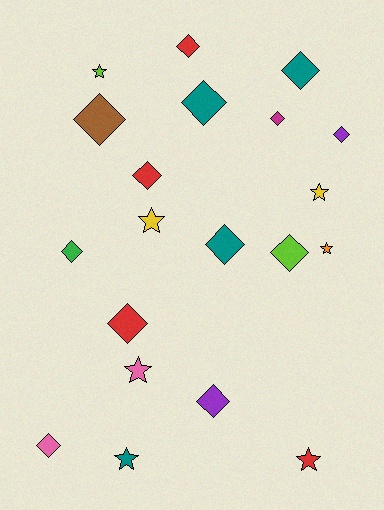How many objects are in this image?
There are 20 objects.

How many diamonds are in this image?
There are 13 diamonds.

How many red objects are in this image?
There are 4 red objects.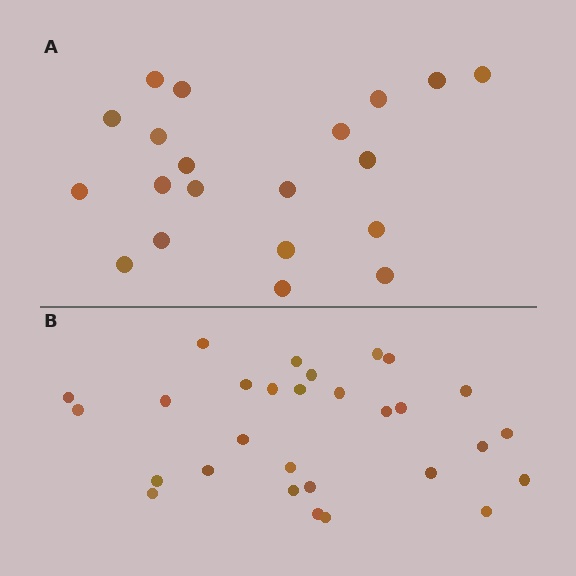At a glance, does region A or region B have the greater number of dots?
Region B (the bottom region) has more dots.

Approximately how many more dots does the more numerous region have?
Region B has roughly 8 or so more dots than region A.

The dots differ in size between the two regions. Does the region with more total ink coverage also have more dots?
No. Region A has more total ink coverage because its dots are larger, but region B actually contains more individual dots. Total area can be misleading — the number of items is what matters here.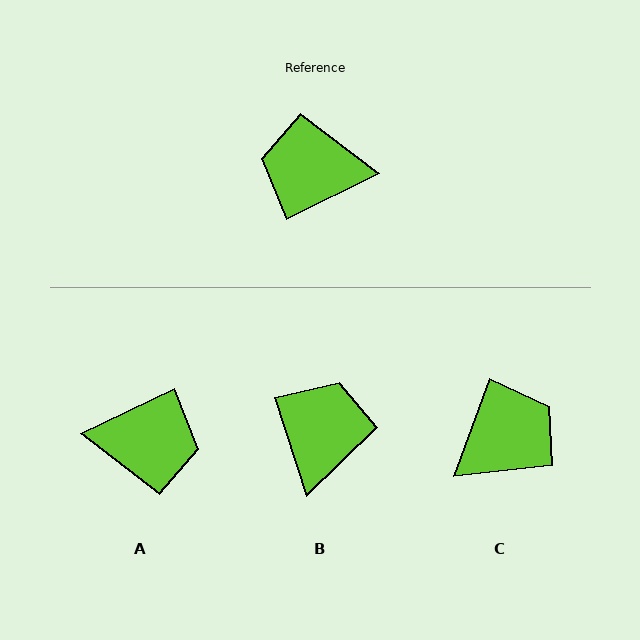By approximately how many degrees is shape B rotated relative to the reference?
Approximately 99 degrees clockwise.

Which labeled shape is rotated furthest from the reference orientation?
A, about 179 degrees away.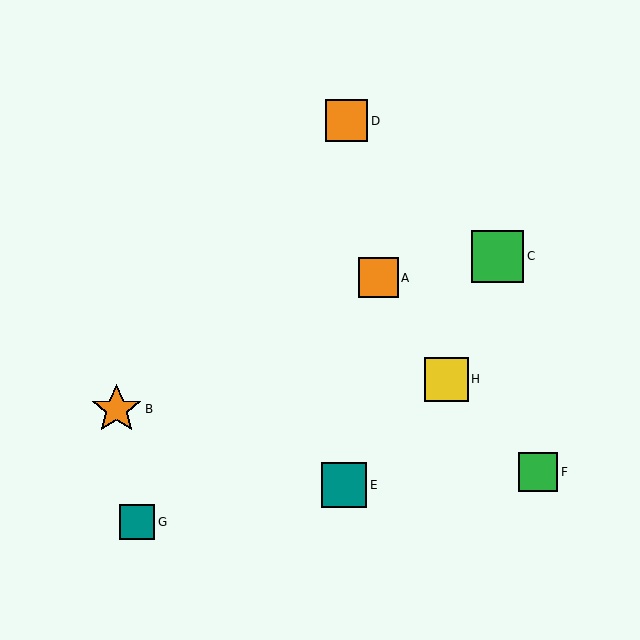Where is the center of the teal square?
The center of the teal square is at (344, 485).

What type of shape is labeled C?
Shape C is a green square.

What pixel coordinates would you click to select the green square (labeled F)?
Click at (538, 472) to select the green square F.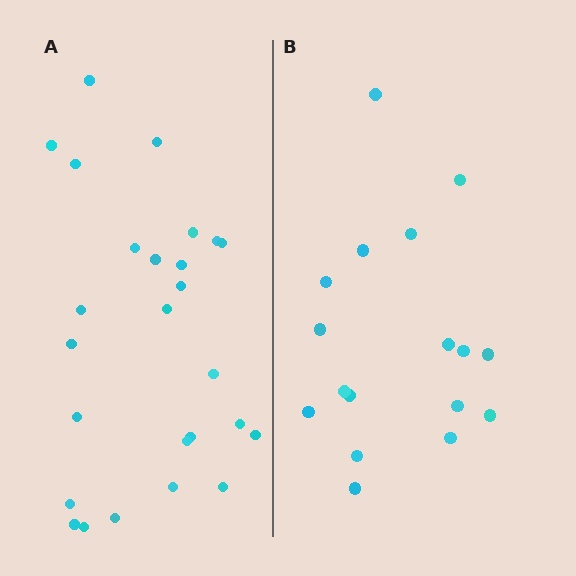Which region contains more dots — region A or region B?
Region A (the left region) has more dots.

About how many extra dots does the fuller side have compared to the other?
Region A has roughly 8 or so more dots than region B.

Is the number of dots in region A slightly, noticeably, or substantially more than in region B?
Region A has substantially more. The ratio is roughly 1.5 to 1.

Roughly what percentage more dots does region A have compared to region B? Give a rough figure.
About 55% more.